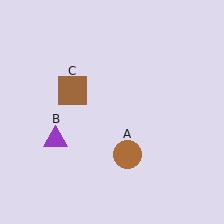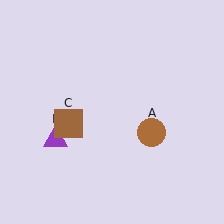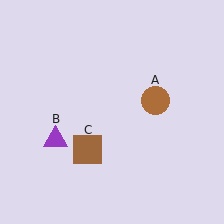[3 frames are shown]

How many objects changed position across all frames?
2 objects changed position: brown circle (object A), brown square (object C).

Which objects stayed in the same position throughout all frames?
Purple triangle (object B) remained stationary.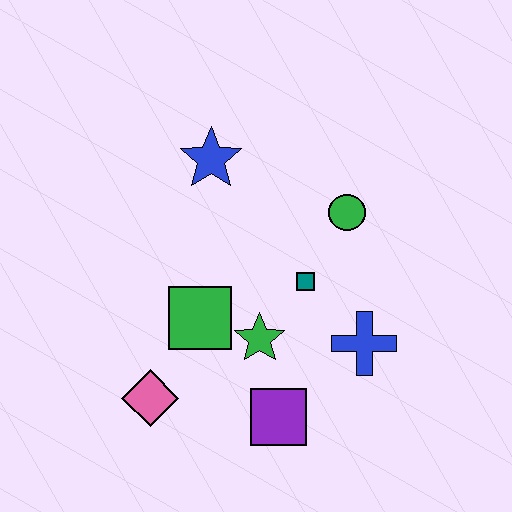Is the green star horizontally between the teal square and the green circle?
No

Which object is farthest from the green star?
The blue star is farthest from the green star.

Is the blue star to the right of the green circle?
No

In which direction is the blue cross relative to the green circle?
The blue cross is below the green circle.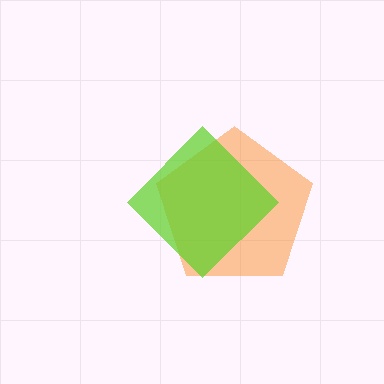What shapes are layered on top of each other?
The layered shapes are: an orange pentagon, a lime diamond.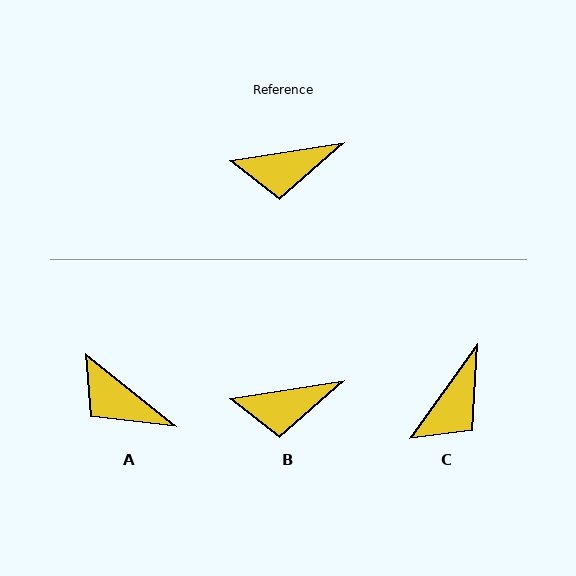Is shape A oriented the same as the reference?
No, it is off by about 48 degrees.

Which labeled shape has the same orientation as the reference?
B.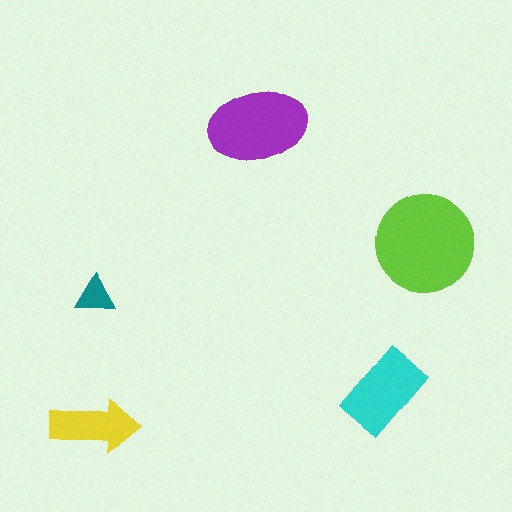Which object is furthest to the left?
The teal triangle is leftmost.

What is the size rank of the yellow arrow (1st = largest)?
4th.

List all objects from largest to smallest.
The lime circle, the purple ellipse, the cyan rectangle, the yellow arrow, the teal triangle.